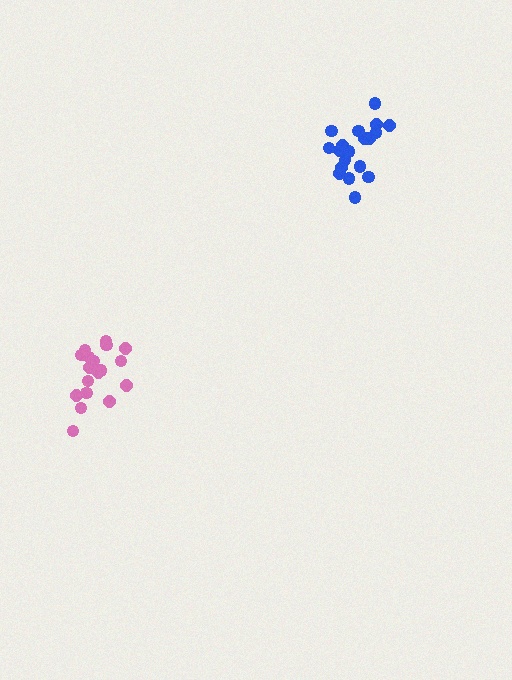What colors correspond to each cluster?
The clusters are colored: pink, blue.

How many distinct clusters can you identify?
There are 2 distinct clusters.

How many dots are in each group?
Group 1: 19 dots, Group 2: 20 dots (39 total).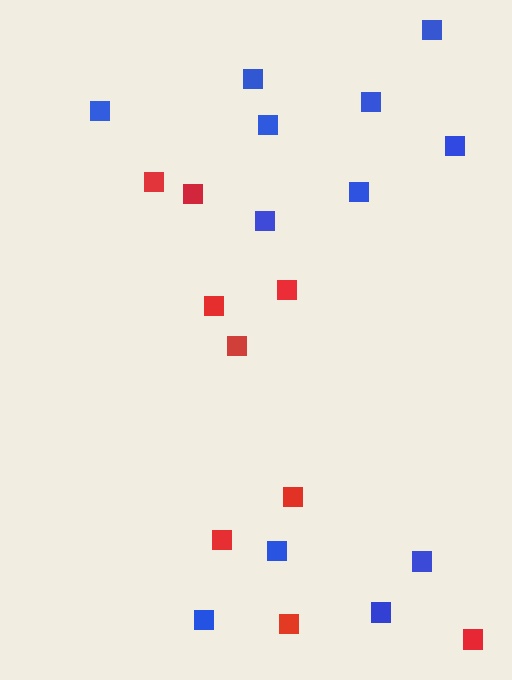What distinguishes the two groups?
There are 2 groups: one group of red squares (9) and one group of blue squares (12).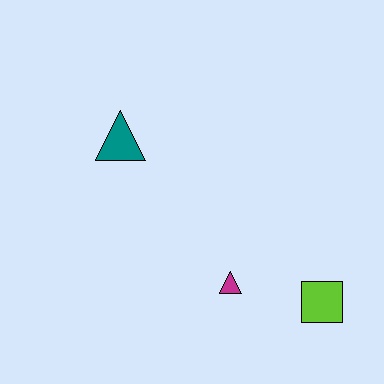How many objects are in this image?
There are 3 objects.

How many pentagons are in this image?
There are no pentagons.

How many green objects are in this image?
There are no green objects.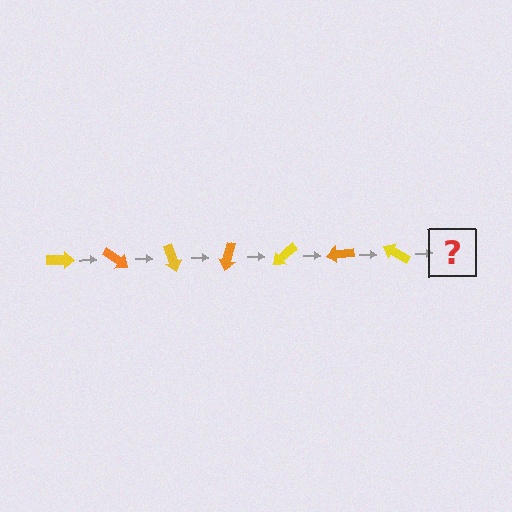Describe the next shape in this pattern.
It should be an orange arrow, rotated 245 degrees from the start.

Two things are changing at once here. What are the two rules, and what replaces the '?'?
The two rules are that it rotates 35 degrees each step and the color cycles through yellow and orange. The '?' should be an orange arrow, rotated 245 degrees from the start.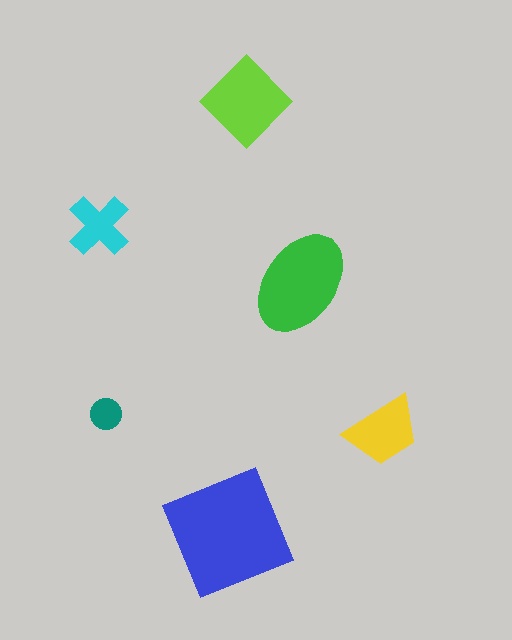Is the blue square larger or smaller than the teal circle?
Larger.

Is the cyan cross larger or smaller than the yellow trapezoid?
Smaller.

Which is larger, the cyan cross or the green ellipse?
The green ellipse.